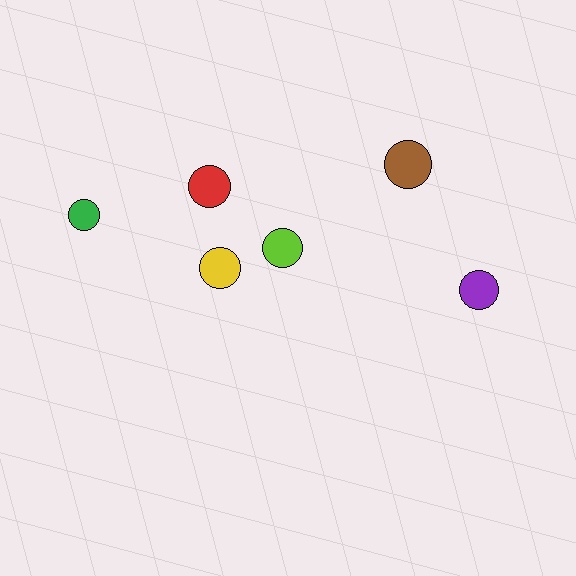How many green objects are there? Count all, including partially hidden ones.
There is 1 green object.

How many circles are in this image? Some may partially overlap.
There are 6 circles.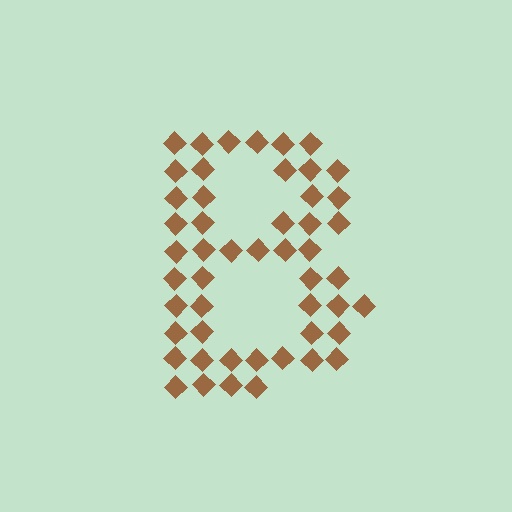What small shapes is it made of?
It is made of small diamonds.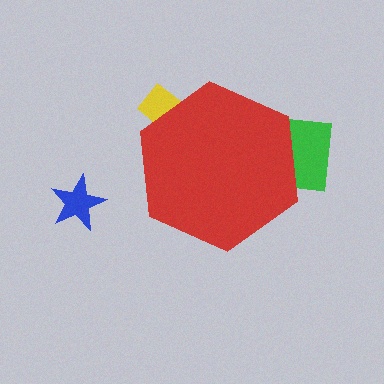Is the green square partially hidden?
Yes, the green square is partially hidden behind the red hexagon.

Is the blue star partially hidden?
No, the blue star is fully visible.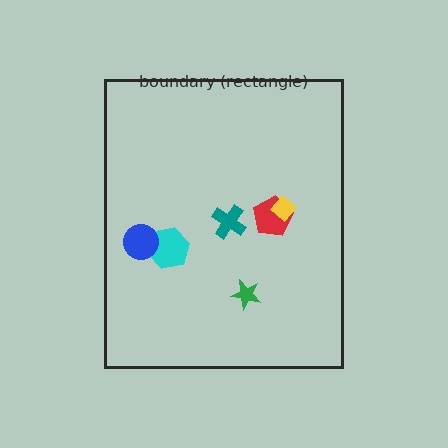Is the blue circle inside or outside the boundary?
Inside.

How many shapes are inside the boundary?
6 inside, 0 outside.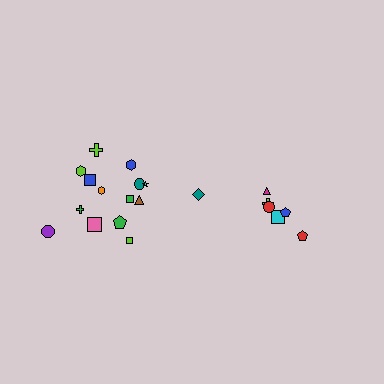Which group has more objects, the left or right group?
The left group.